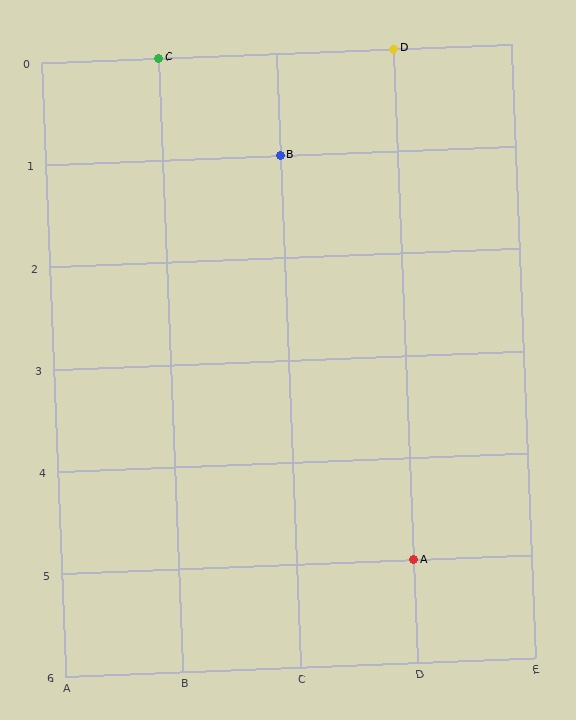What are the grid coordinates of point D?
Point D is at grid coordinates (D, 0).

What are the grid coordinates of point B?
Point B is at grid coordinates (C, 1).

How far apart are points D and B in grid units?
Points D and B are 1 column and 1 row apart (about 1.4 grid units diagonally).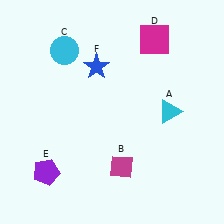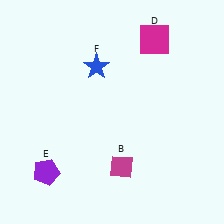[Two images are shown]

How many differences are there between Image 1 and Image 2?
There are 2 differences between the two images.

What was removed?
The cyan triangle (A), the cyan circle (C) were removed in Image 2.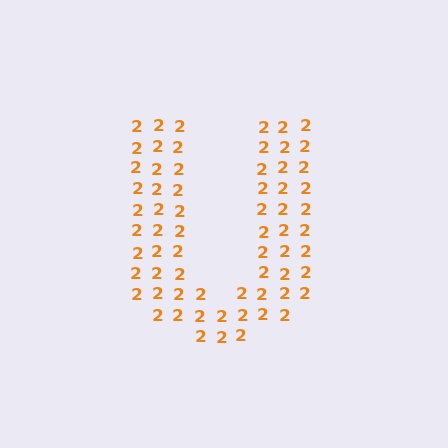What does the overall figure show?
The overall figure shows the letter U.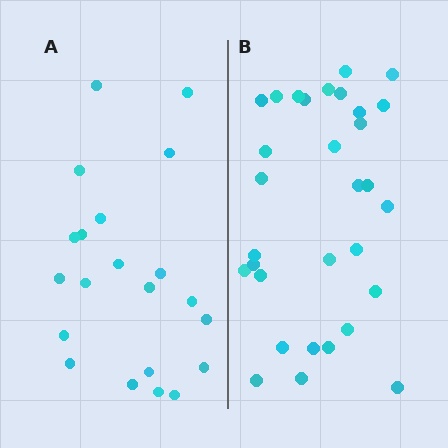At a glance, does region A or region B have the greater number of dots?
Region B (the right region) has more dots.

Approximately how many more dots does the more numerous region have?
Region B has roughly 10 or so more dots than region A.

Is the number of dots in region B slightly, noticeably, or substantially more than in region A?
Region B has substantially more. The ratio is roughly 1.5 to 1.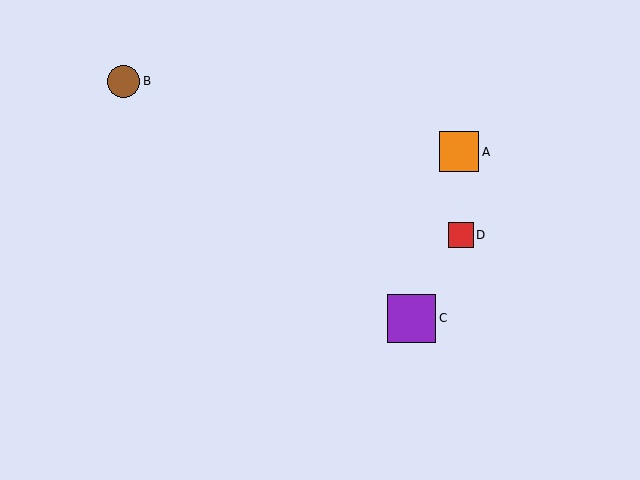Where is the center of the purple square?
The center of the purple square is at (412, 318).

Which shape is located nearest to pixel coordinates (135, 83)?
The brown circle (labeled B) at (124, 81) is nearest to that location.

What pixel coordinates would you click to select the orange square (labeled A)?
Click at (459, 152) to select the orange square A.